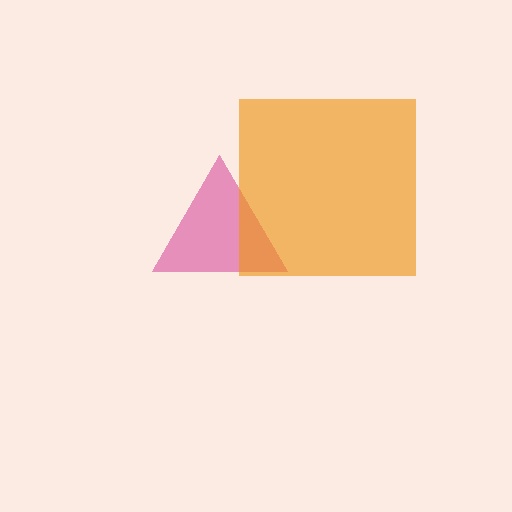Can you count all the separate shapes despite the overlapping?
Yes, there are 2 separate shapes.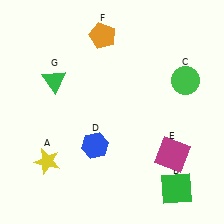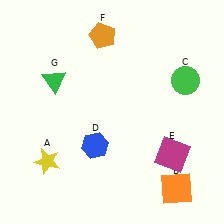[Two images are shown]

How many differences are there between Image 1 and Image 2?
There is 1 difference between the two images.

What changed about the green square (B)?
In Image 1, B is green. In Image 2, it changed to orange.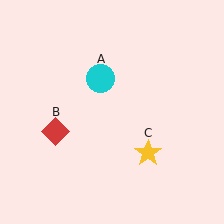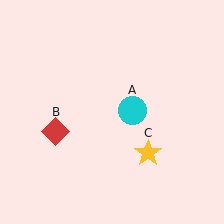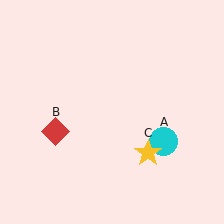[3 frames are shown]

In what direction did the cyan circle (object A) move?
The cyan circle (object A) moved down and to the right.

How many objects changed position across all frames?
1 object changed position: cyan circle (object A).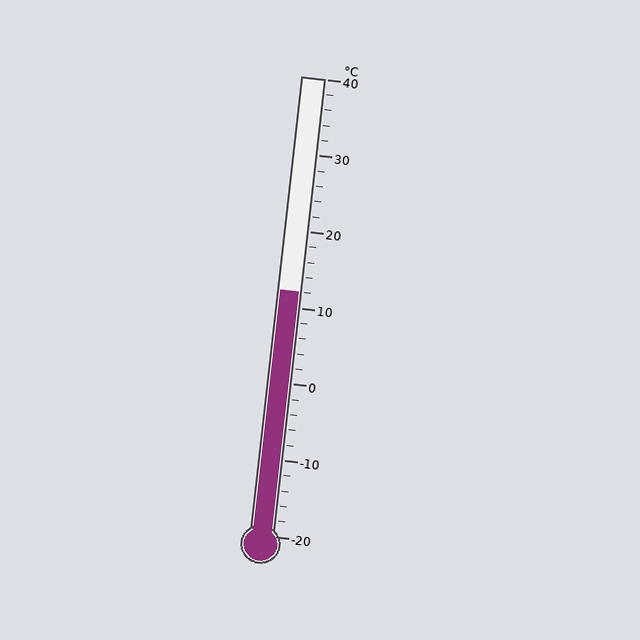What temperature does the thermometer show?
The thermometer shows approximately 12°C.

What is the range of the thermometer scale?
The thermometer scale ranges from -20°C to 40°C.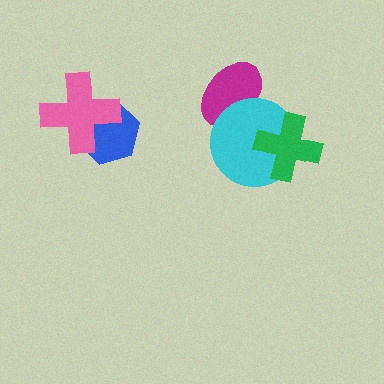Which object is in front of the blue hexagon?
The pink cross is in front of the blue hexagon.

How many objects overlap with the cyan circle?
2 objects overlap with the cyan circle.